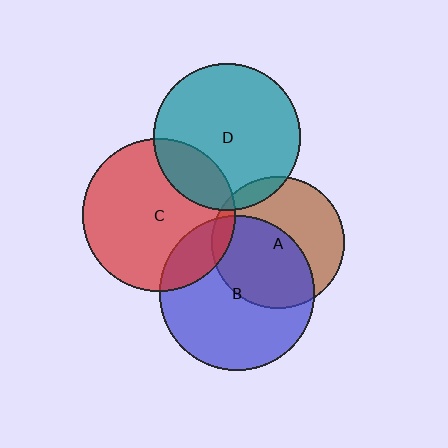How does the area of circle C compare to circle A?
Approximately 1.3 times.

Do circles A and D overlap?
Yes.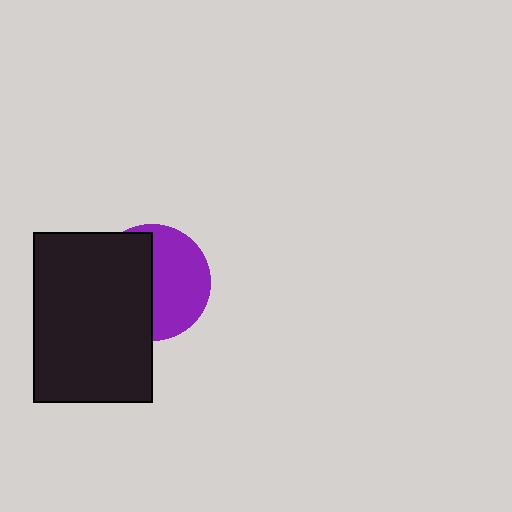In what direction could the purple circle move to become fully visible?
The purple circle could move right. That would shift it out from behind the black rectangle entirely.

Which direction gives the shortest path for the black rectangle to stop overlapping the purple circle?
Moving left gives the shortest separation.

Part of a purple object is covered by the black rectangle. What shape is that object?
It is a circle.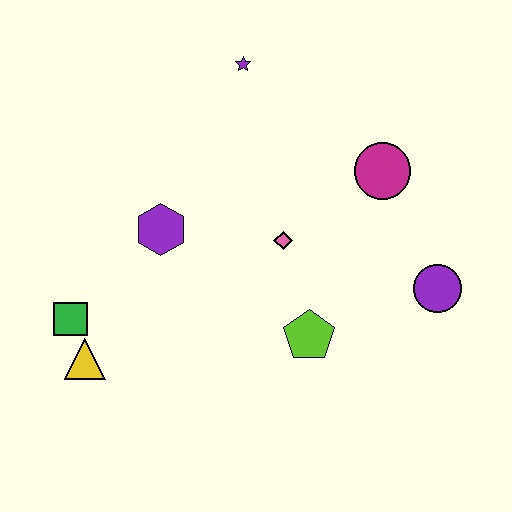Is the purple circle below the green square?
No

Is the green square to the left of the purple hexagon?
Yes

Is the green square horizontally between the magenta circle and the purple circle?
No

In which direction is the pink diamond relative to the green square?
The pink diamond is to the right of the green square.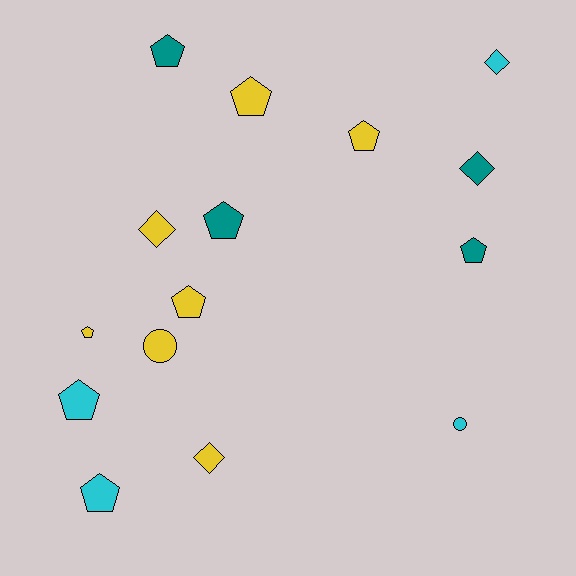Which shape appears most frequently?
Pentagon, with 9 objects.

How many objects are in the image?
There are 15 objects.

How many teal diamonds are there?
There is 1 teal diamond.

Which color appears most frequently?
Yellow, with 7 objects.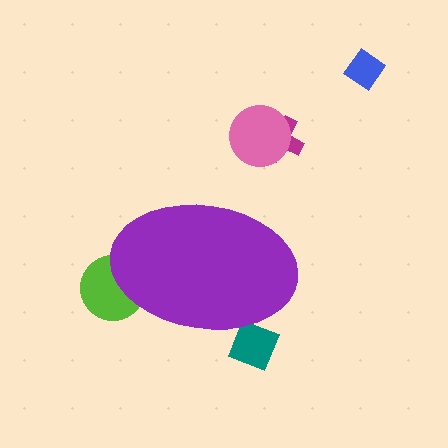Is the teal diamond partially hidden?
Yes, the teal diamond is partially hidden behind the purple ellipse.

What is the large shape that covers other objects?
A purple ellipse.